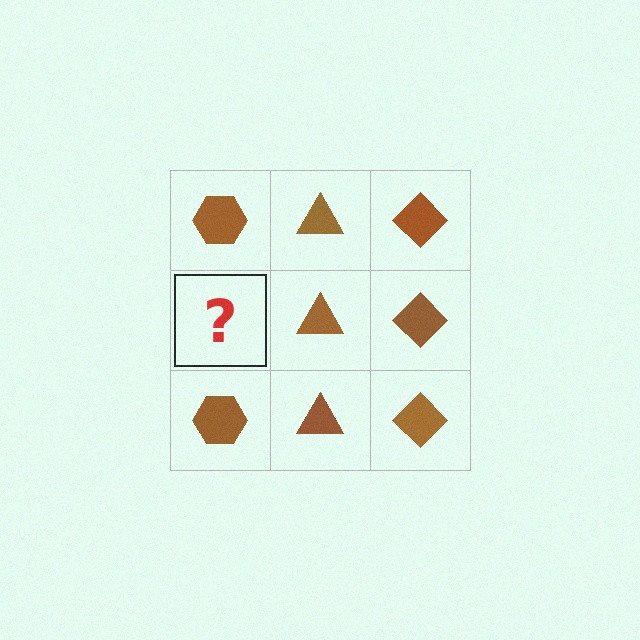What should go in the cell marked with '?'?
The missing cell should contain a brown hexagon.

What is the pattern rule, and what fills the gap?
The rule is that each column has a consistent shape. The gap should be filled with a brown hexagon.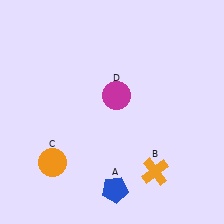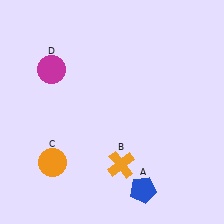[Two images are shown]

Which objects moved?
The objects that moved are: the blue pentagon (A), the orange cross (B), the magenta circle (D).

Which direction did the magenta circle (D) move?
The magenta circle (D) moved left.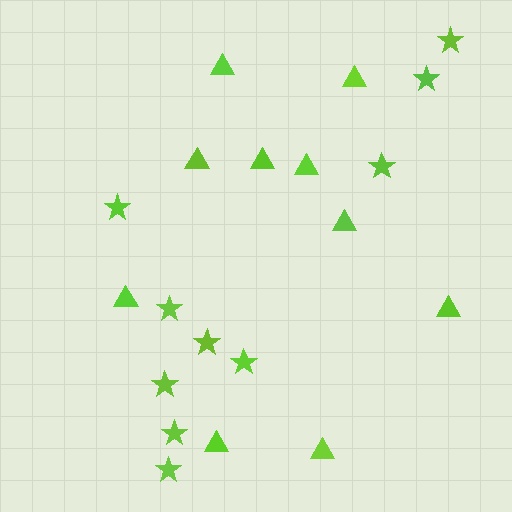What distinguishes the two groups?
There are 2 groups: one group of triangles (10) and one group of stars (10).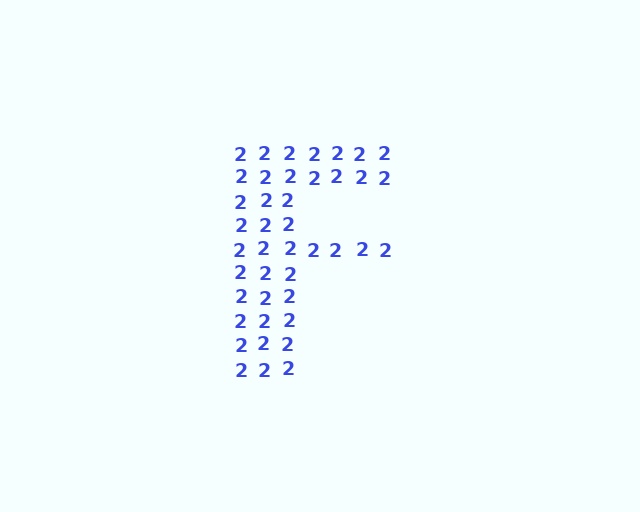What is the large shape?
The large shape is the letter F.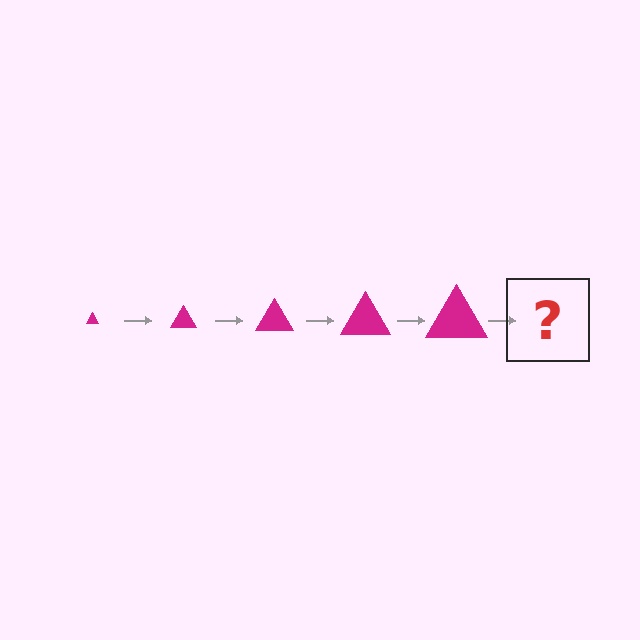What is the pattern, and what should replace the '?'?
The pattern is that the triangle gets progressively larger each step. The '?' should be a magenta triangle, larger than the previous one.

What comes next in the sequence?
The next element should be a magenta triangle, larger than the previous one.